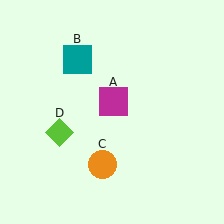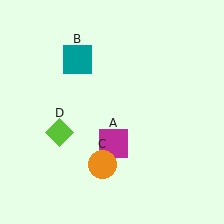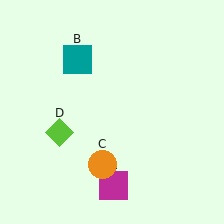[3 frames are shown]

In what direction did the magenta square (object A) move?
The magenta square (object A) moved down.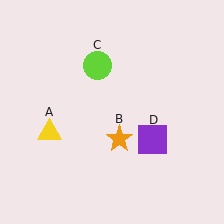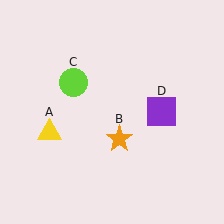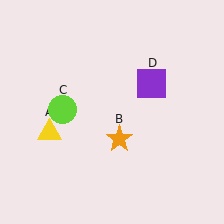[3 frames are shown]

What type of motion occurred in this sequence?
The lime circle (object C), purple square (object D) rotated counterclockwise around the center of the scene.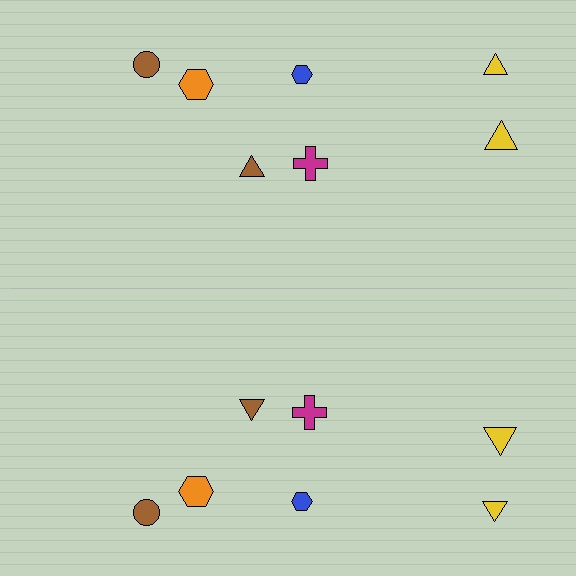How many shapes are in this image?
There are 14 shapes in this image.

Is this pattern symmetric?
Yes, this pattern has bilateral (reflection) symmetry.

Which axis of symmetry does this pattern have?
The pattern has a horizontal axis of symmetry running through the center of the image.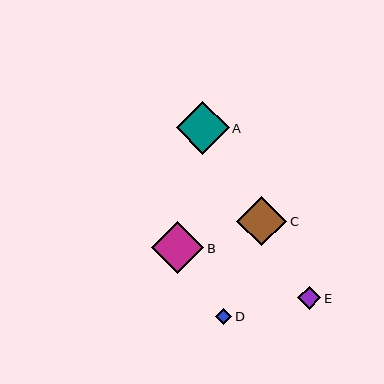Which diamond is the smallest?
Diamond D is the smallest with a size of approximately 16 pixels.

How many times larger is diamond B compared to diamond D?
Diamond B is approximately 3.2 times the size of diamond D.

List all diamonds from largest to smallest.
From largest to smallest: A, B, C, E, D.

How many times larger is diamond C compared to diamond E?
Diamond C is approximately 2.1 times the size of diamond E.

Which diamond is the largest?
Diamond A is the largest with a size of approximately 53 pixels.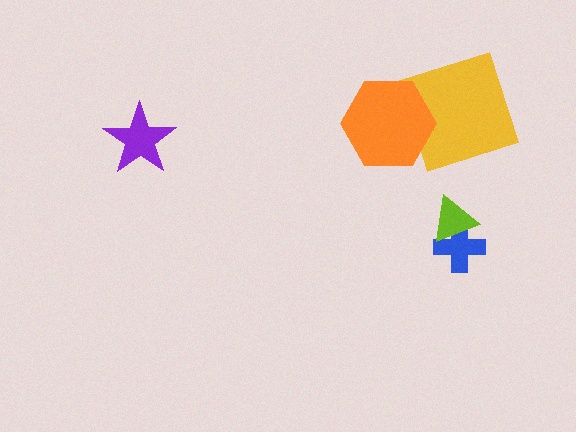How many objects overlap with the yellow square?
1 object overlaps with the yellow square.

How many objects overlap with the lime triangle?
1 object overlaps with the lime triangle.